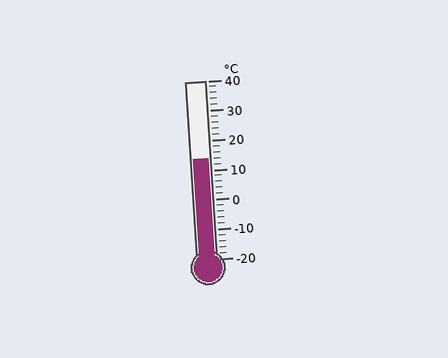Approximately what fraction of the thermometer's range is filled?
The thermometer is filled to approximately 55% of its range.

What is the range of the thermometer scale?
The thermometer scale ranges from -20°C to 40°C.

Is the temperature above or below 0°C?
The temperature is above 0°C.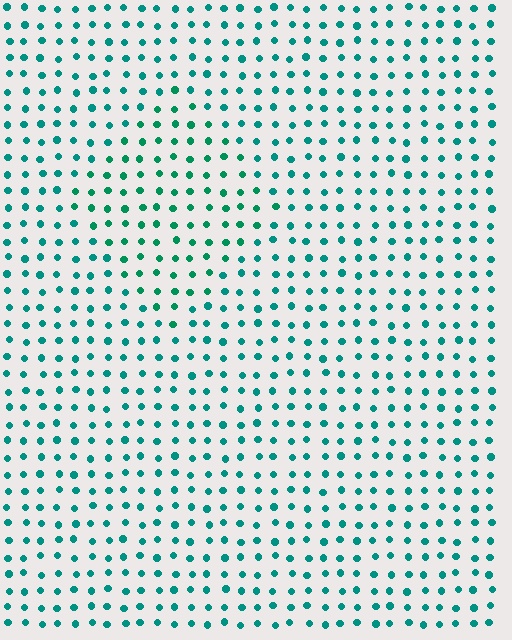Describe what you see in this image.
The image is filled with small teal elements in a uniform arrangement. A diamond-shaped region is visible where the elements are tinted to a slightly different hue, forming a subtle color boundary.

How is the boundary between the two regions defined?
The boundary is defined purely by a slight shift in hue (about 18 degrees). Spacing, size, and orientation are identical on both sides.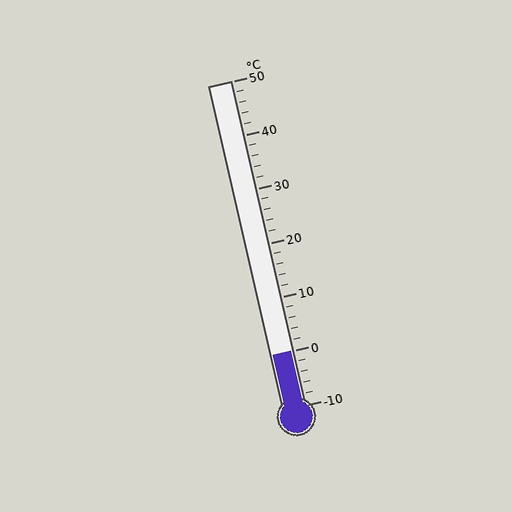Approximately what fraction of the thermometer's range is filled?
The thermometer is filled to approximately 15% of its range.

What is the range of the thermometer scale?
The thermometer scale ranges from -10°C to 50°C.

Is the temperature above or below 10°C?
The temperature is below 10°C.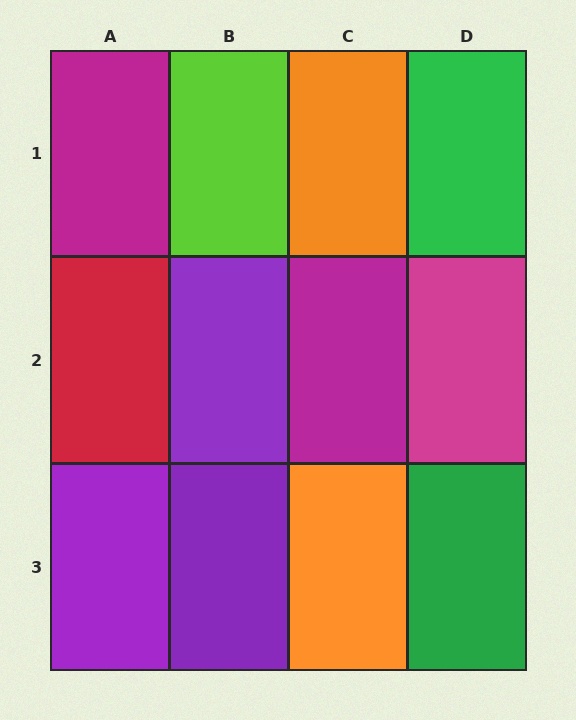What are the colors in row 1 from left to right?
Magenta, lime, orange, green.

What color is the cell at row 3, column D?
Green.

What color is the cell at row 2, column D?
Magenta.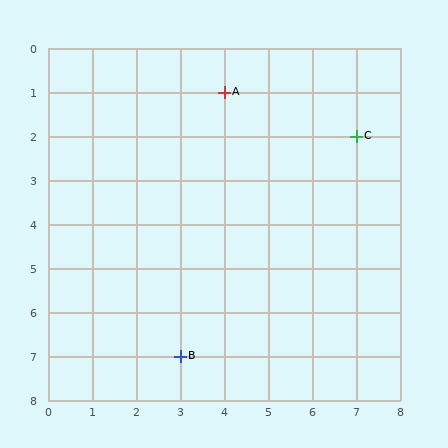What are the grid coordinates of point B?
Point B is at grid coordinates (3, 7).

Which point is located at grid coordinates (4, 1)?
Point A is at (4, 1).